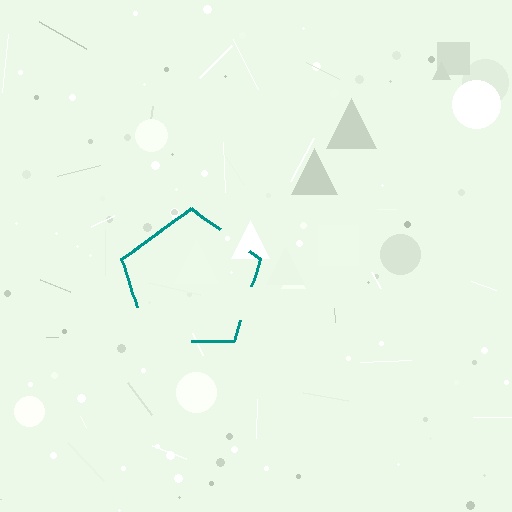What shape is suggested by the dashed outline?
The dashed outline suggests a pentagon.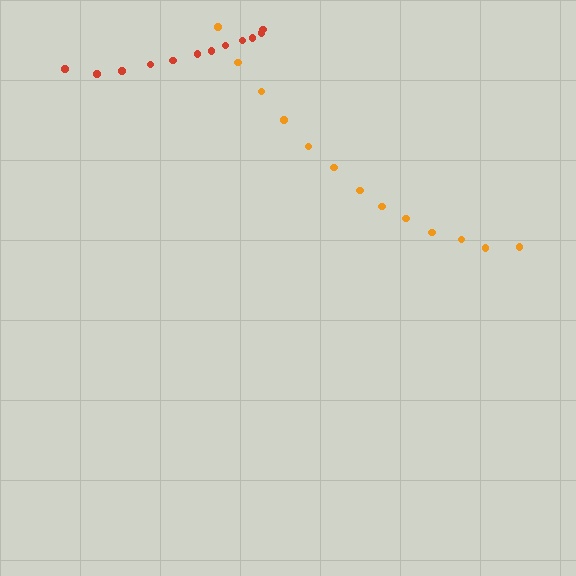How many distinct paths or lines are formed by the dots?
There are 2 distinct paths.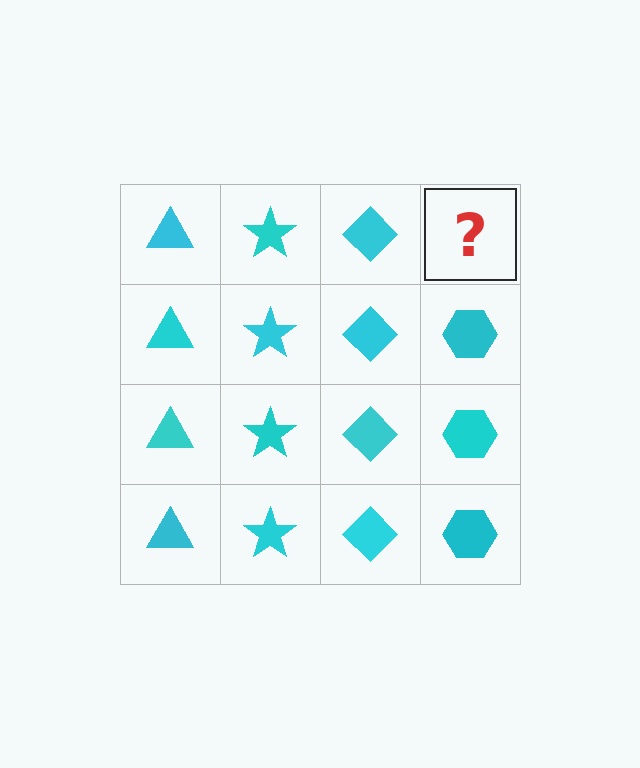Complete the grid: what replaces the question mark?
The question mark should be replaced with a cyan hexagon.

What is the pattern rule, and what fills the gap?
The rule is that each column has a consistent shape. The gap should be filled with a cyan hexagon.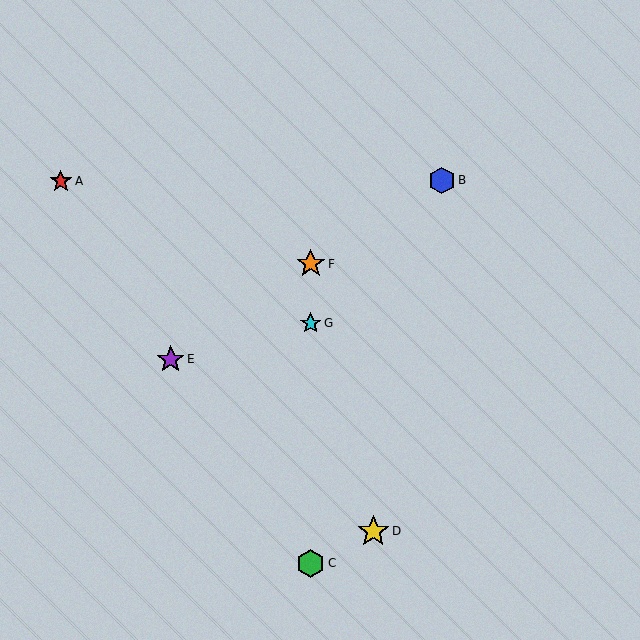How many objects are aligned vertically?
3 objects (C, F, G) are aligned vertically.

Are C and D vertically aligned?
No, C is at x≈311 and D is at x≈373.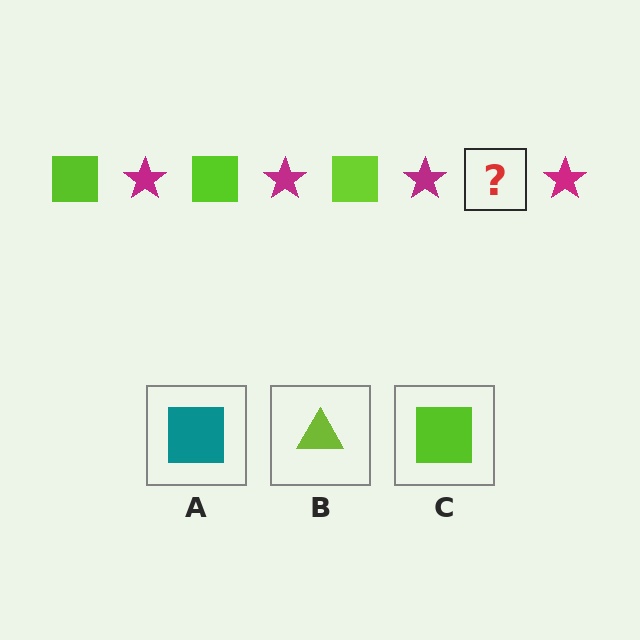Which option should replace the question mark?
Option C.